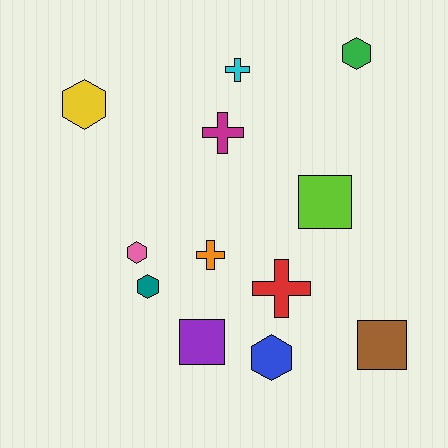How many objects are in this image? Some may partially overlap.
There are 12 objects.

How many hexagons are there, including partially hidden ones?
There are 5 hexagons.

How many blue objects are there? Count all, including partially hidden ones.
There is 1 blue object.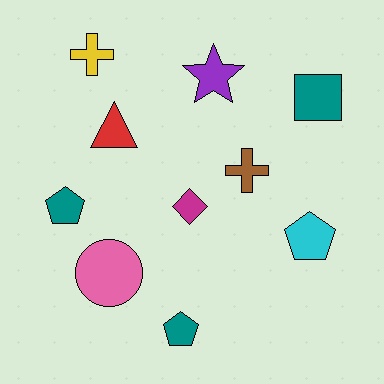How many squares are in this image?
There is 1 square.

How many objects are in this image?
There are 10 objects.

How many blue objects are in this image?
There are no blue objects.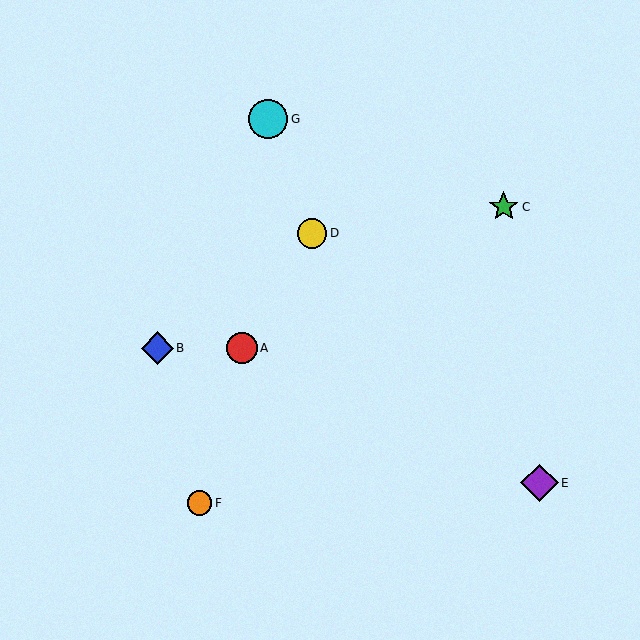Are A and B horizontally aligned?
Yes, both are at y≈348.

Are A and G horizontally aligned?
No, A is at y≈348 and G is at y≈119.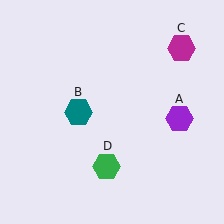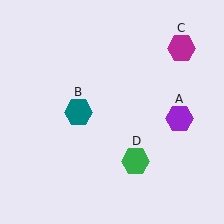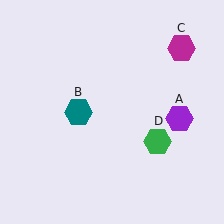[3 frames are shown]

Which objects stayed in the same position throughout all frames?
Purple hexagon (object A) and teal hexagon (object B) and magenta hexagon (object C) remained stationary.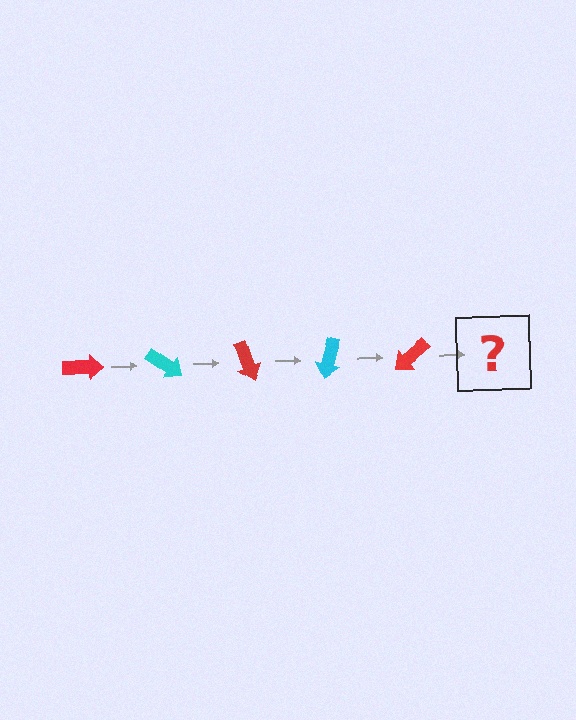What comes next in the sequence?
The next element should be a cyan arrow, rotated 175 degrees from the start.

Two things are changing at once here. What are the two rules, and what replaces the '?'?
The two rules are that it rotates 35 degrees each step and the color cycles through red and cyan. The '?' should be a cyan arrow, rotated 175 degrees from the start.